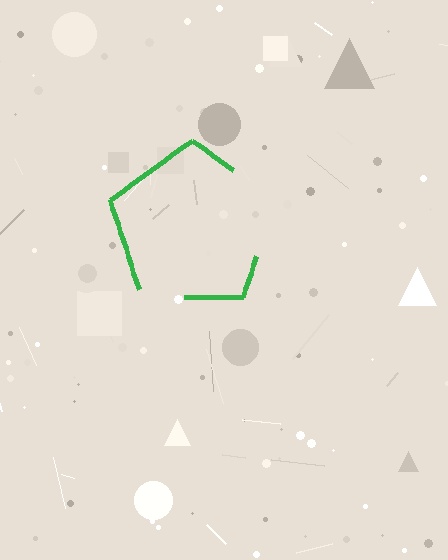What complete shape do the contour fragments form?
The contour fragments form a pentagon.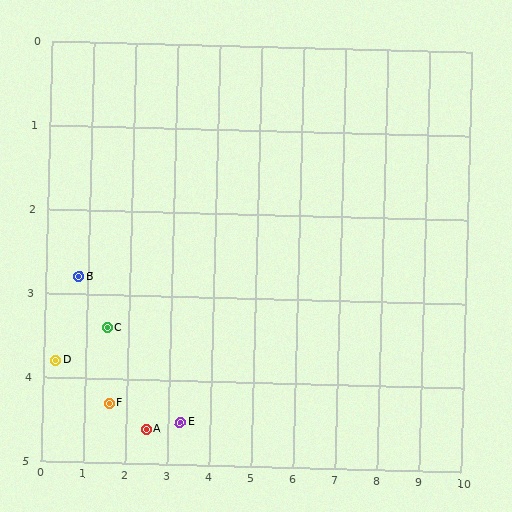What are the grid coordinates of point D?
Point D is at approximately (0.3, 3.8).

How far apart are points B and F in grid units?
Points B and F are about 1.7 grid units apart.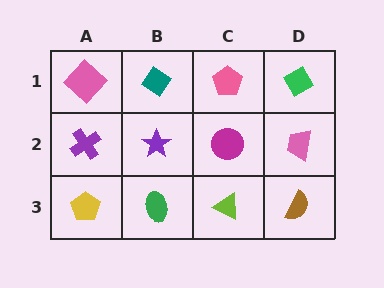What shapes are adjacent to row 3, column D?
A pink trapezoid (row 2, column D), a lime triangle (row 3, column C).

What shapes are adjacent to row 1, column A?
A purple cross (row 2, column A), a teal diamond (row 1, column B).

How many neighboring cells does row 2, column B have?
4.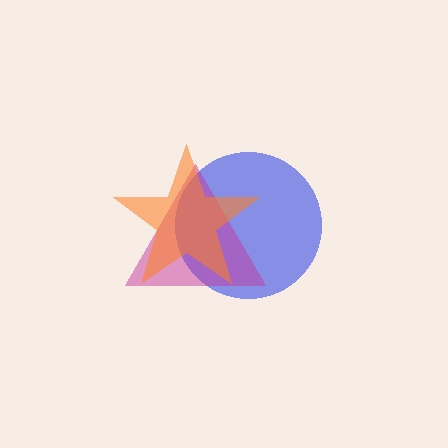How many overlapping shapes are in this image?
There are 3 overlapping shapes in the image.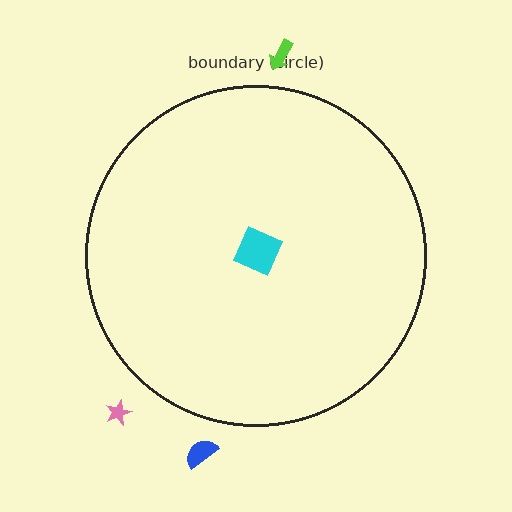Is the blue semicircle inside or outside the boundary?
Outside.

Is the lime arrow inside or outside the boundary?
Outside.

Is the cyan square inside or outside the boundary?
Inside.